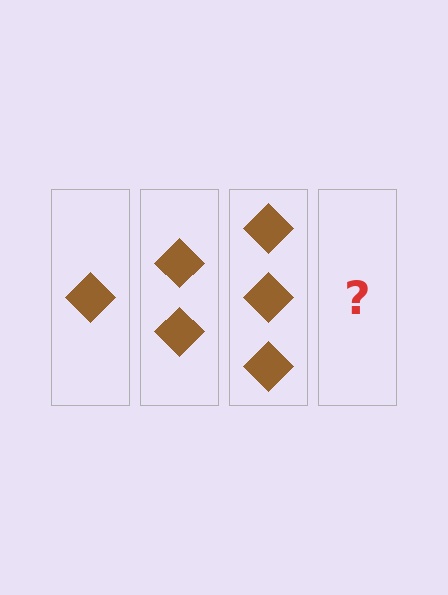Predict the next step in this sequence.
The next step is 4 diamonds.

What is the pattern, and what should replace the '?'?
The pattern is that each step adds one more diamond. The '?' should be 4 diamonds.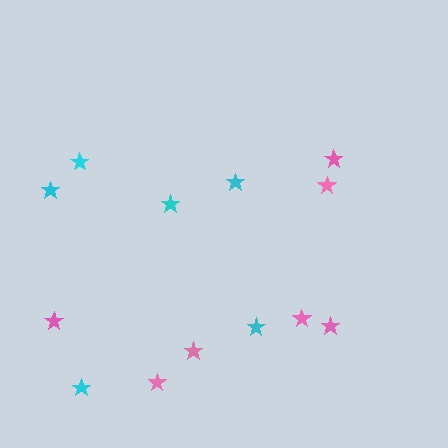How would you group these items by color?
There are 2 groups: one group of cyan stars (6) and one group of pink stars (7).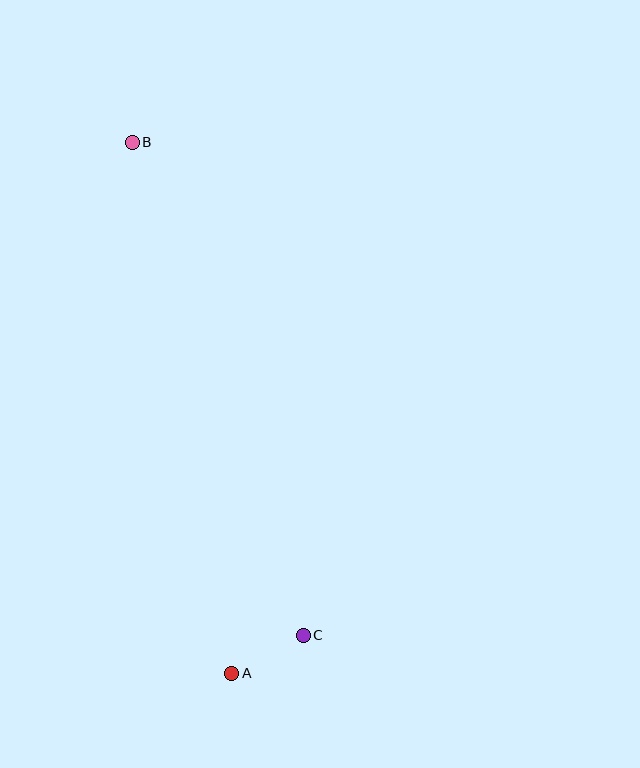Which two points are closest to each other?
Points A and C are closest to each other.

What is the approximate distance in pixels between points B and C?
The distance between B and C is approximately 522 pixels.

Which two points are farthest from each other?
Points A and B are farthest from each other.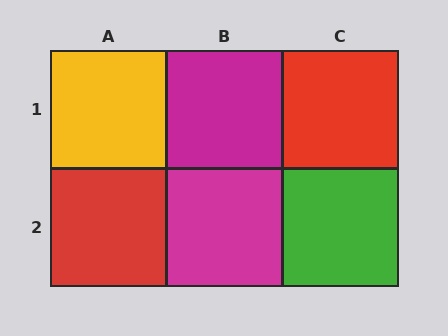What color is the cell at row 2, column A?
Red.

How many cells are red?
2 cells are red.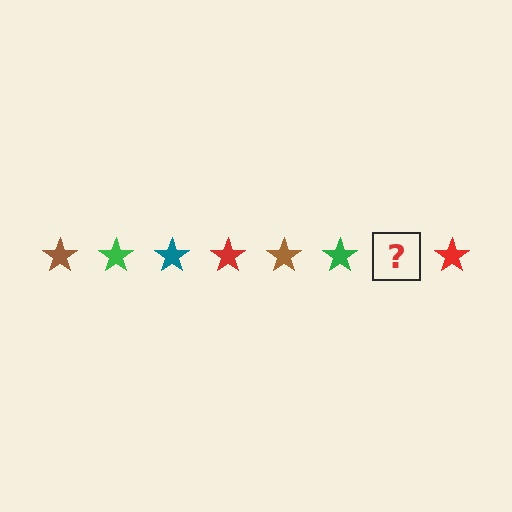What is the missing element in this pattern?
The missing element is a teal star.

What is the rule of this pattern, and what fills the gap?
The rule is that the pattern cycles through brown, green, teal, red stars. The gap should be filled with a teal star.